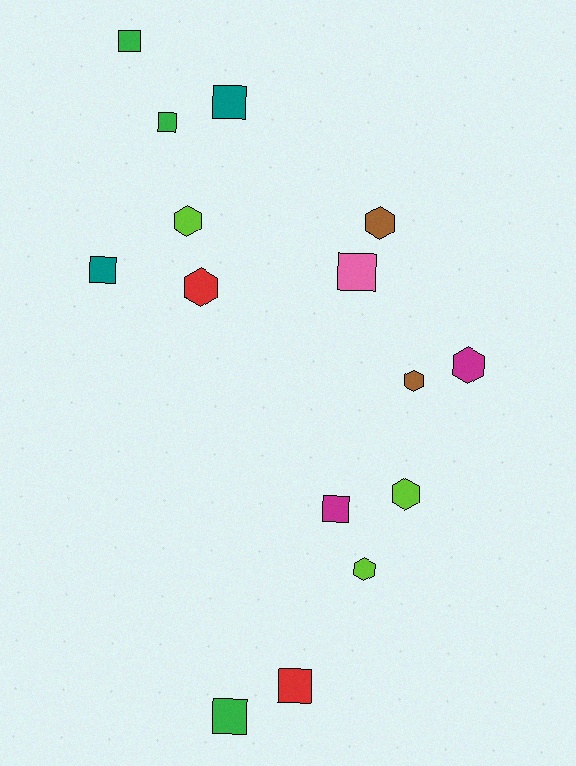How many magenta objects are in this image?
There are 2 magenta objects.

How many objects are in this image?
There are 15 objects.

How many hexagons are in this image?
There are 7 hexagons.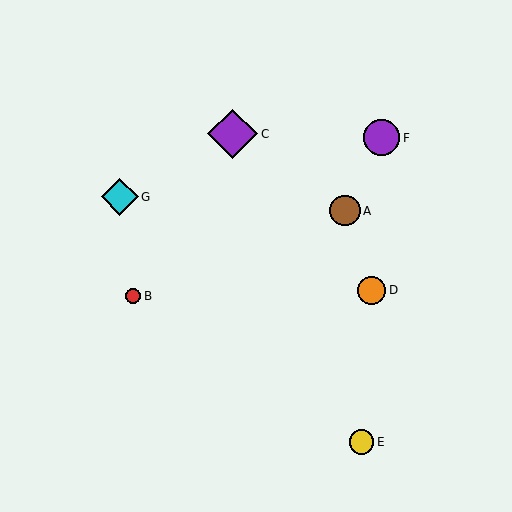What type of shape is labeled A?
Shape A is a brown circle.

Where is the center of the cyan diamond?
The center of the cyan diamond is at (120, 197).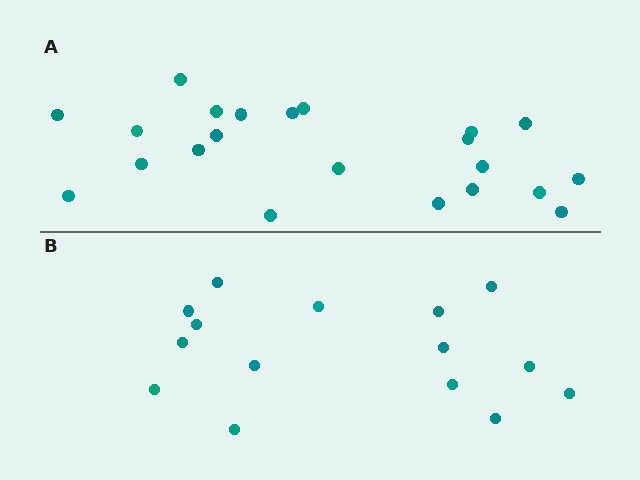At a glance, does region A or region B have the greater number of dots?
Region A (the top region) has more dots.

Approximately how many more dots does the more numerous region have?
Region A has roughly 8 or so more dots than region B.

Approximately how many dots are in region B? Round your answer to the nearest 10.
About 20 dots. (The exact count is 15, which rounds to 20.)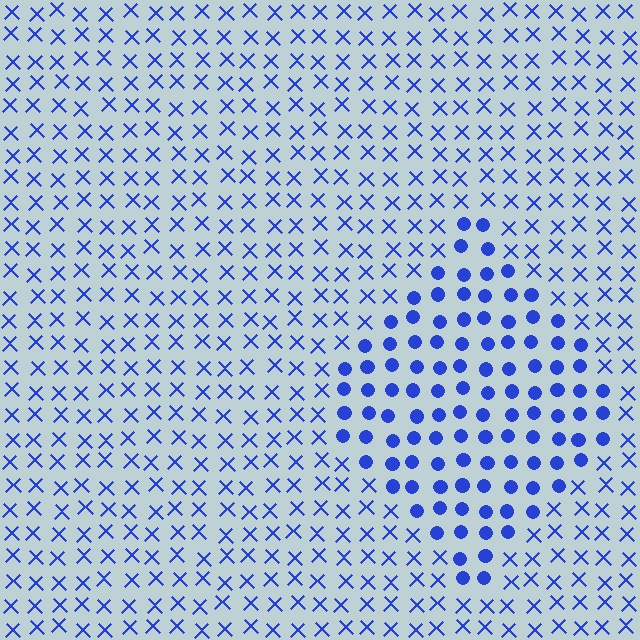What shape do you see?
I see a diamond.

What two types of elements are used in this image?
The image uses circles inside the diamond region and X marks outside it.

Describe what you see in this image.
The image is filled with small blue elements arranged in a uniform grid. A diamond-shaped region contains circles, while the surrounding area contains X marks. The boundary is defined purely by the change in element shape.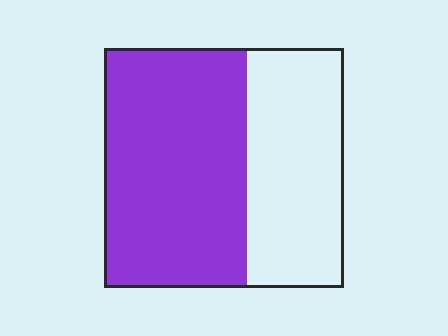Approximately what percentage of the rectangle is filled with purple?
Approximately 60%.